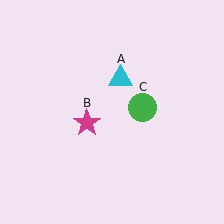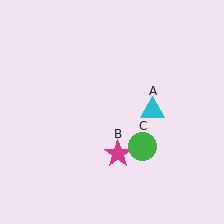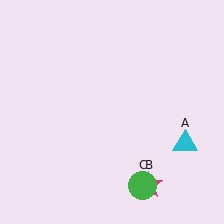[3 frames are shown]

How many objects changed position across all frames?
3 objects changed position: cyan triangle (object A), magenta star (object B), green circle (object C).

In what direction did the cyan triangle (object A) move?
The cyan triangle (object A) moved down and to the right.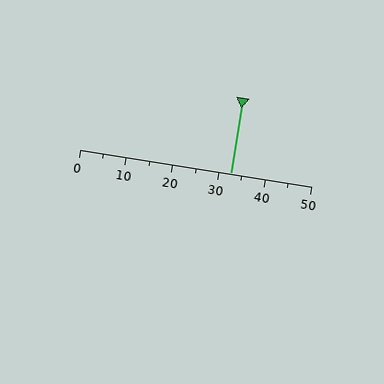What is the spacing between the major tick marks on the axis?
The major ticks are spaced 10 apart.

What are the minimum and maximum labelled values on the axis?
The axis runs from 0 to 50.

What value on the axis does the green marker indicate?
The marker indicates approximately 32.5.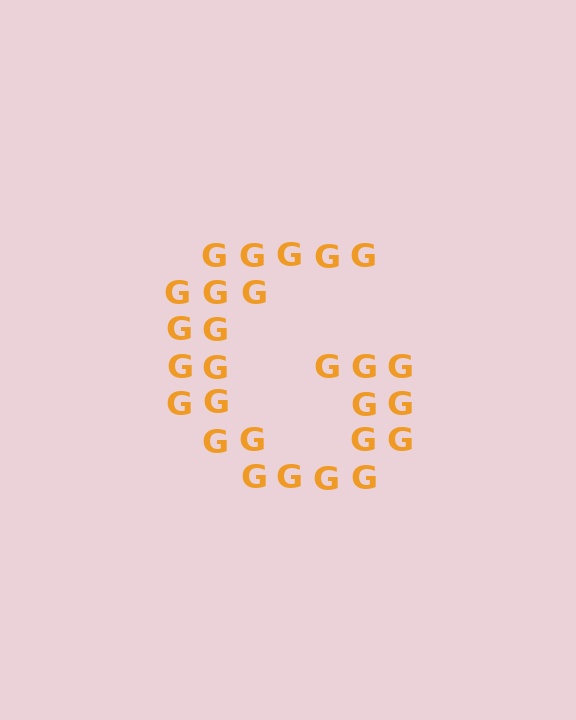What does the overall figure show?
The overall figure shows the letter G.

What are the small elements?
The small elements are letter G's.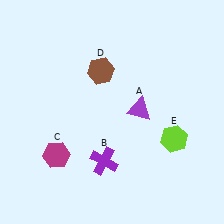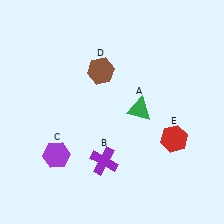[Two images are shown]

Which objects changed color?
A changed from purple to green. C changed from magenta to purple. E changed from lime to red.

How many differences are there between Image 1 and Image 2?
There are 3 differences between the two images.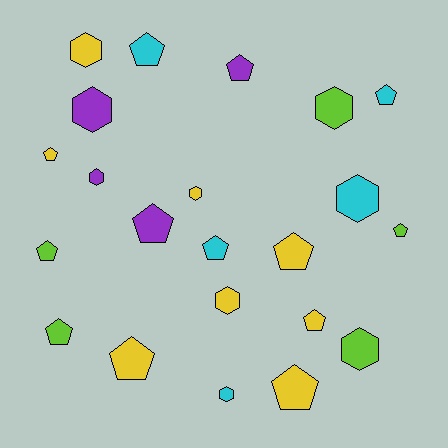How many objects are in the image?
There are 22 objects.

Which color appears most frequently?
Yellow, with 8 objects.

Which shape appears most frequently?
Pentagon, with 13 objects.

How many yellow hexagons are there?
There are 3 yellow hexagons.